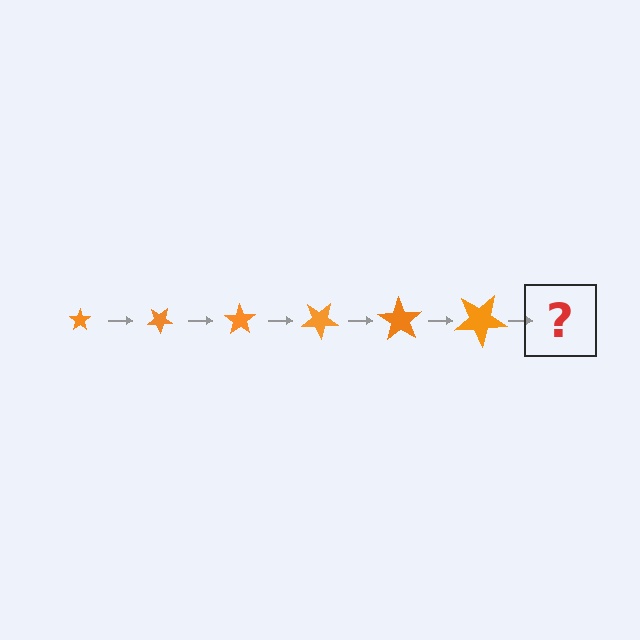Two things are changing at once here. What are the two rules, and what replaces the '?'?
The two rules are that the star grows larger each step and it rotates 35 degrees each step. The '?' should be a star, larger than the previous one and rotated 210 degrees from the start.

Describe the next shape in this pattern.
It should be a star, larger than the previous one and rotated 210 degrees from the start.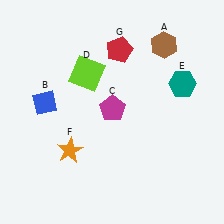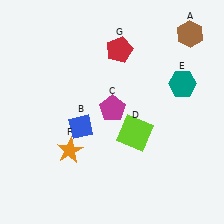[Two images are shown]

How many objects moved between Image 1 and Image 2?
3 objects moved between the two images.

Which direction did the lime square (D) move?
The lime square (D) moved down.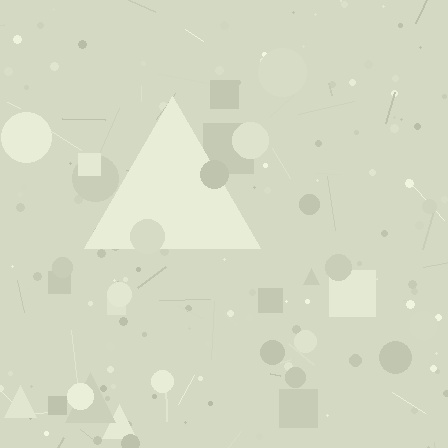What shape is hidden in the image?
A triangle is hidden in the image.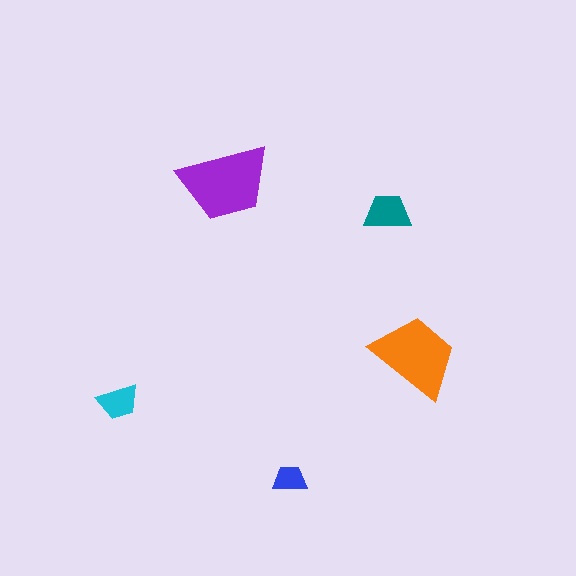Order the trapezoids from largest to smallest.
the purple one, the orange one, the teal one, the cyan one, the blue one.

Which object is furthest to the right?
The orange trapezoid is rightmost.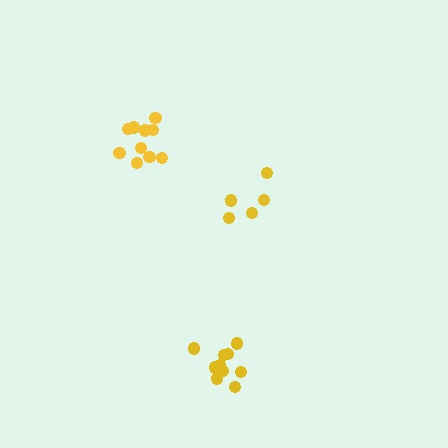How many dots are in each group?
Group 1: 10 dots, Group 2: 5 dots, Group 3: 10 dots (25 total).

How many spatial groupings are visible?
There are 3 spatial groupings.